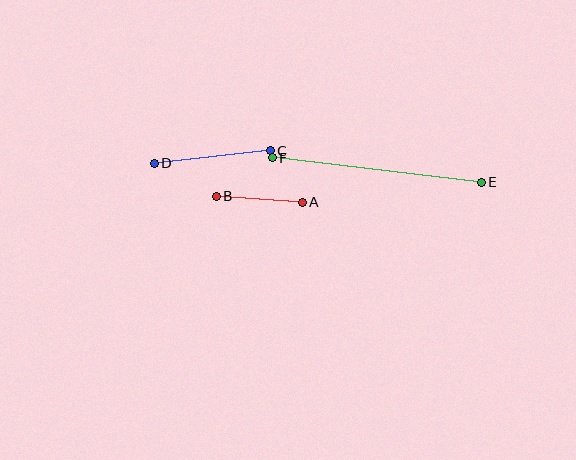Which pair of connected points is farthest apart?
Points E and F are farthest apart.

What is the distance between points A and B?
The distance is approximately 86 pixels.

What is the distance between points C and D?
The distance is approximately 117 pixels.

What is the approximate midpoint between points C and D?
The midpoint is at approximately (212, 157) pixels.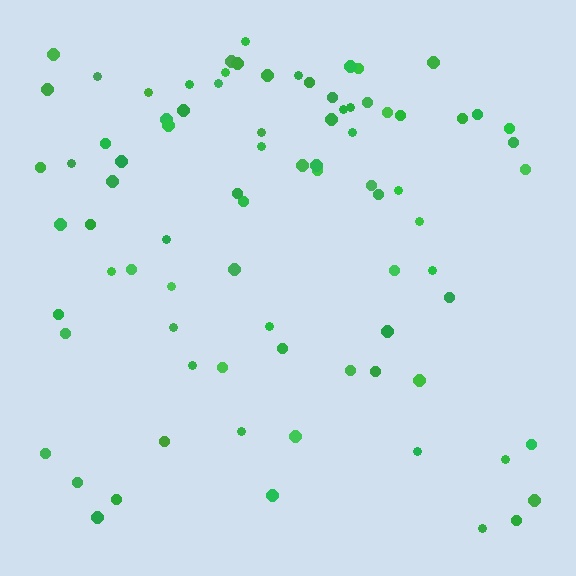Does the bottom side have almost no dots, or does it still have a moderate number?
Still a moderate number, just noticeably fewer than the top.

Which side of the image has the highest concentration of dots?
The top.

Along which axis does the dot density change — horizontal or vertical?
Vertical.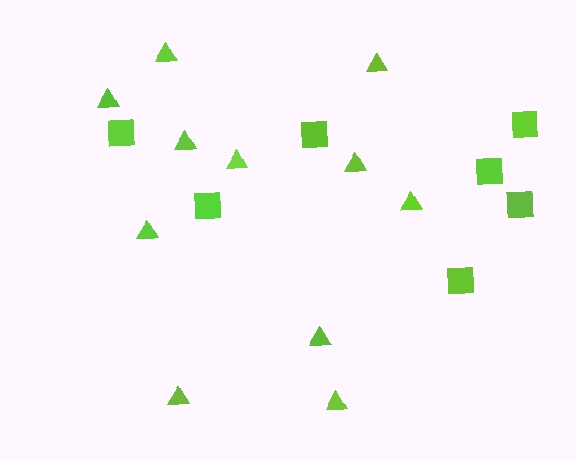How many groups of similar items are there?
There are 2 groups: one group of squares (7) and one group of triangles (11).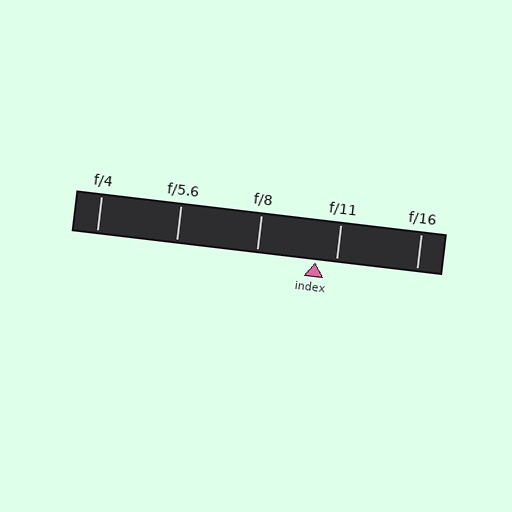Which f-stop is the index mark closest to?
The index mark is closest to f/11.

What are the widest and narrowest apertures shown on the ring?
The widest aperture shown is f/4 and the narrowest is f/16.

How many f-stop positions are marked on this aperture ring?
There are 5 f-stop positions marked.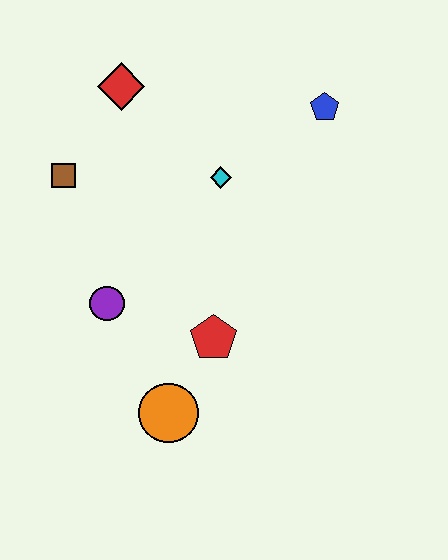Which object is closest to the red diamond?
The brown square is closest to the red diamond.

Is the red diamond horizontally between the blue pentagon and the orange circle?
No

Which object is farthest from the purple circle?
The blue pentagon is farthest from the purple circle.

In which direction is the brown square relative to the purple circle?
The brown square is above the purple circle.